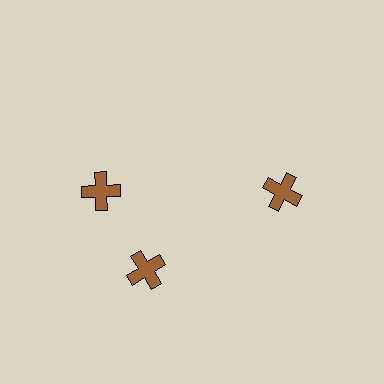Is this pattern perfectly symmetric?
No. The 3 brown crosses are arranged in a ring, but one element near the 11 o'clock position is rotated out of alignment along the ring, breaking the 3-fold rotational symmetry.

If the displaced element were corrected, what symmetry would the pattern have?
It would have 3-fold rotational symmetry — the pattern would map onto itself every 120 degrees.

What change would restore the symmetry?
The symmetry would be restored by rotating it back into even spacing with its neighbors so that all 3 crosses sit at equal angles and equal distance from the center.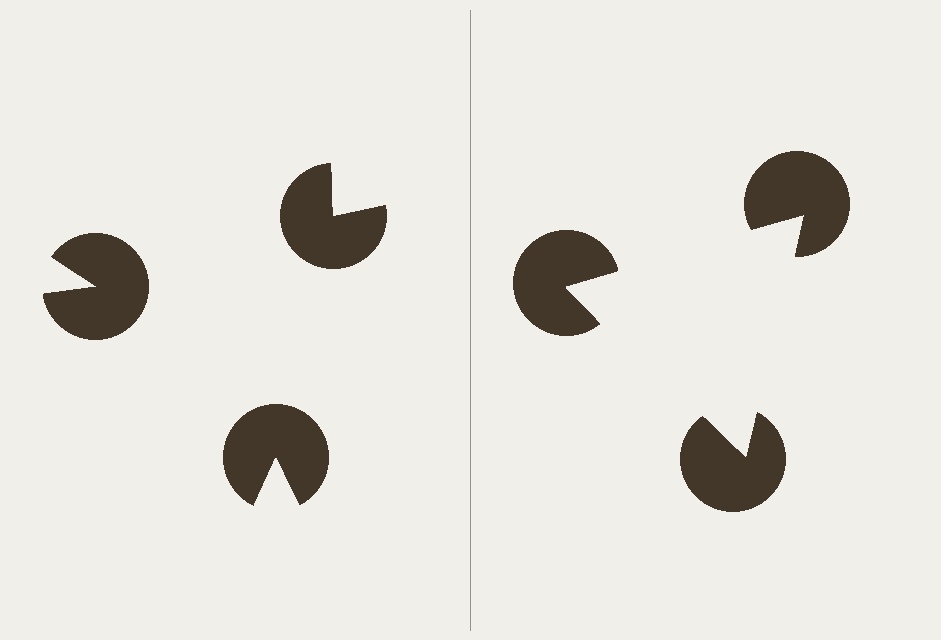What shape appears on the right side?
An illusory triangle.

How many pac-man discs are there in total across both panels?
6 — 3 on each side.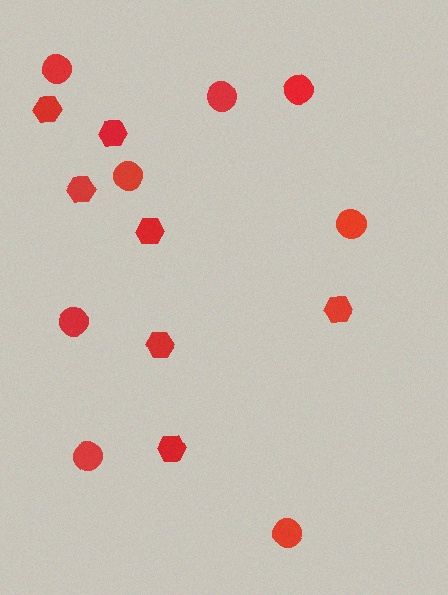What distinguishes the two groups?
There are 2 groups: one group of hexagons (7) and one group of circles (8).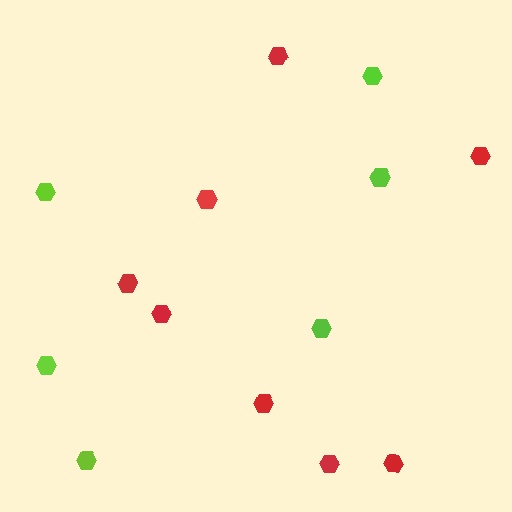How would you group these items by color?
There are 2 groups: one group of red hexagons (8) and one group of lime hexagons (6).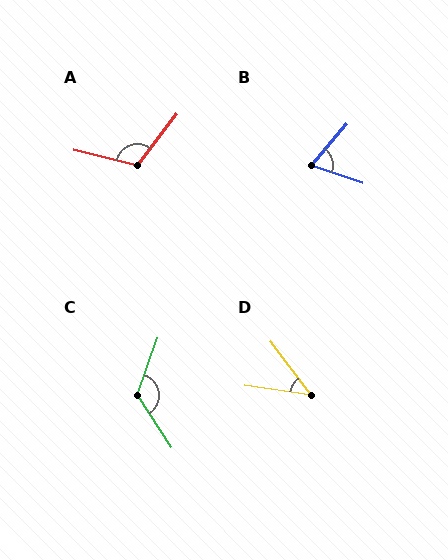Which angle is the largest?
C, at approximately 127 degrees.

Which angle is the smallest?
D, at approximately 45 degrees.